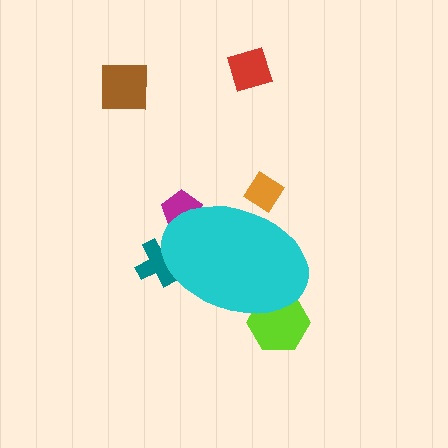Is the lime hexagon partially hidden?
Yes, the lime hexagon is partially hidden behind the cyan ellipse.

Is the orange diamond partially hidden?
Yes, the orange diamond is partially hidden behind the cyan ellipse.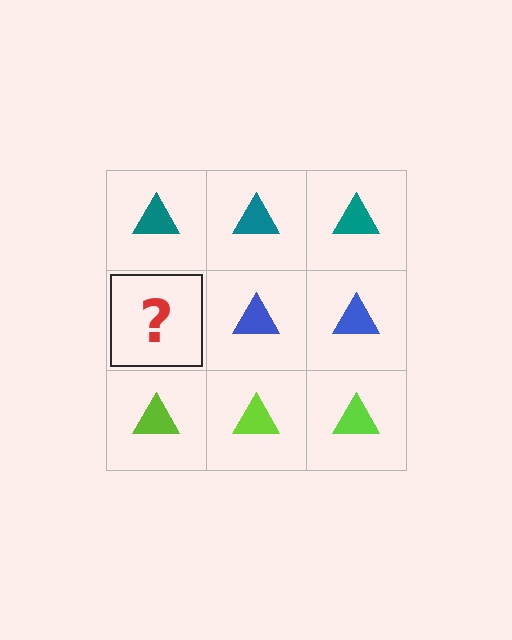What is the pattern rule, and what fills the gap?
The rule is that each row has a consistent color. The gap should be filled with a blue triangle.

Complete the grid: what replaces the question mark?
The question mark should be replaced with a blue triangle.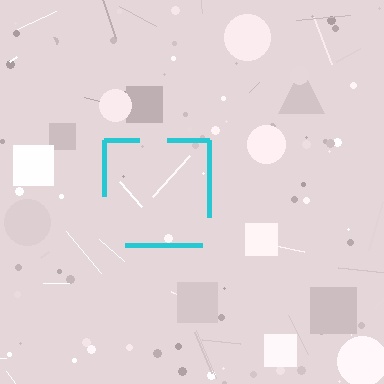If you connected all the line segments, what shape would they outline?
They would outline a square.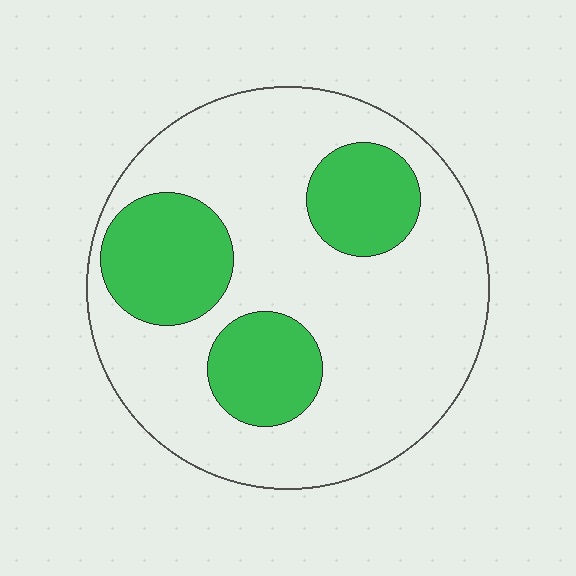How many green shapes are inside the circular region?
3.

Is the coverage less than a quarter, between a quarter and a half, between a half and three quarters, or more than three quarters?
Between a quarter and a half.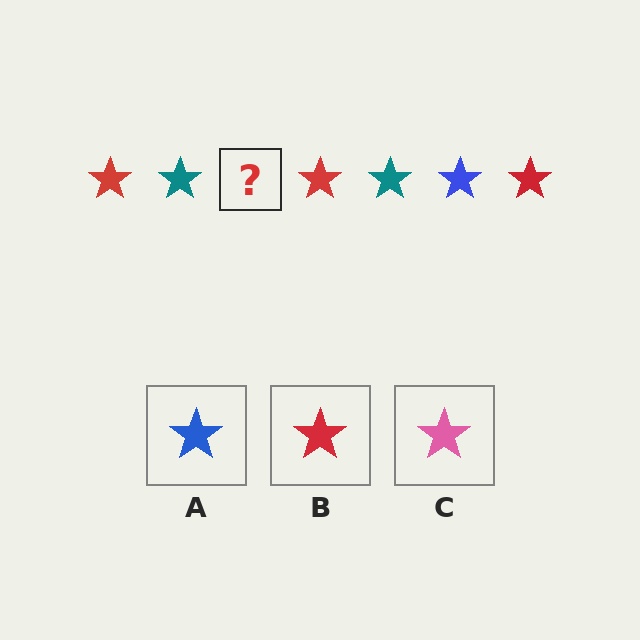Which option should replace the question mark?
Option A.